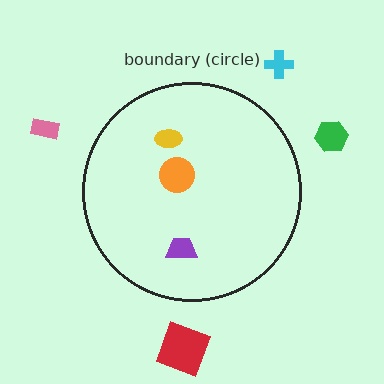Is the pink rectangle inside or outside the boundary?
Outside.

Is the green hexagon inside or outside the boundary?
Outside.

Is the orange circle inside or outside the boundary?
Inside.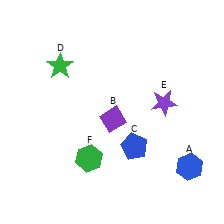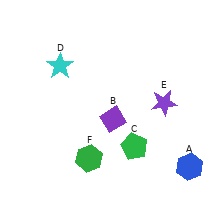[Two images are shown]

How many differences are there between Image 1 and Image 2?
There are 2 differences between the two images.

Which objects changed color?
C changed from blue to green. D changed from green to cyan.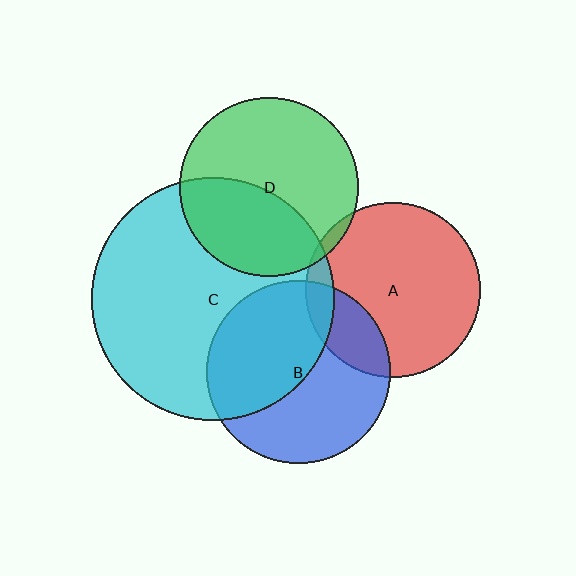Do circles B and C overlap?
Yes.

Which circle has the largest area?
Circle C (cyan).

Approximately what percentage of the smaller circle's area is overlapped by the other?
Approximately 50%.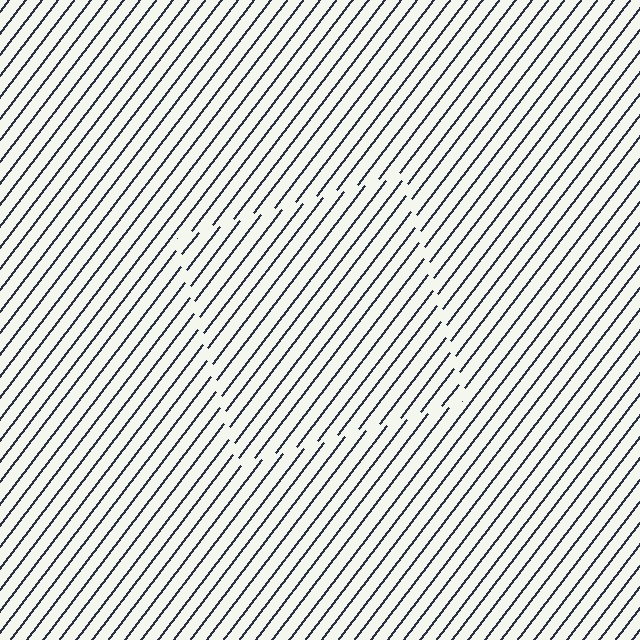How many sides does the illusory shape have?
4 sides — the line-ends trace a square.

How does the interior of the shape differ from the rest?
The interior of the shape contains the same grating, shifted by half a period — the contour is defined by the phase discontinuity where line-ends from the inner and outer gratings abut.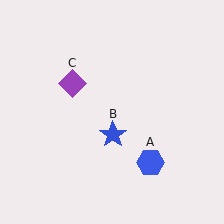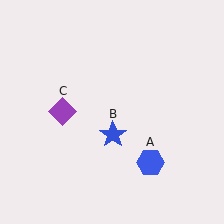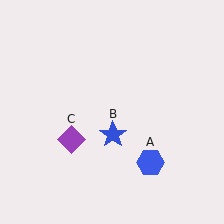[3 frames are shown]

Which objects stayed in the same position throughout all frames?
Blue hexagon (object A) and blue star (object B) remained stationary.